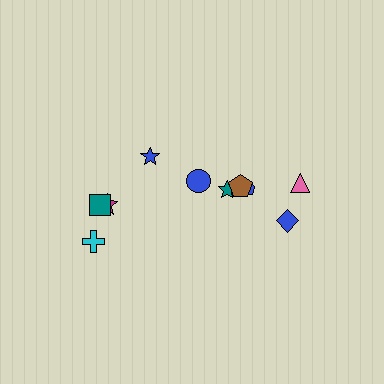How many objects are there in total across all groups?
There are 10 objects.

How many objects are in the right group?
There are 6 objects.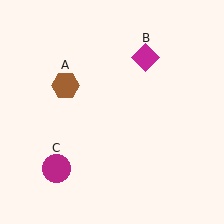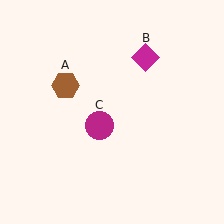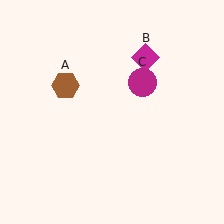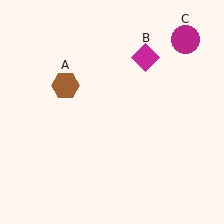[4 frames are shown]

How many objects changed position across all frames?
1 object changed position: magenta circle (object C).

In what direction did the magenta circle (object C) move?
The magenta circle (object C) moved up and to the right.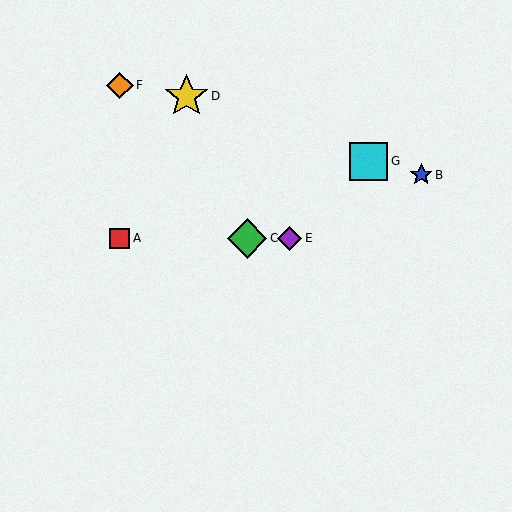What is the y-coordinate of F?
Object F is at y≈85.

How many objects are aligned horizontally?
3 objects (A, C, E) are aligned horizontally.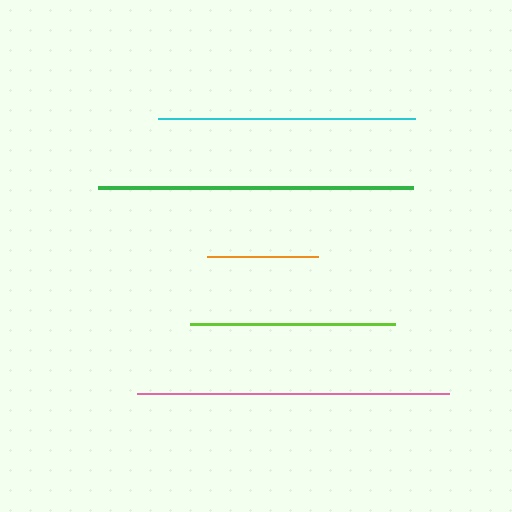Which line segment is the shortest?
The orange line is the shortest at approximately 111 pixels.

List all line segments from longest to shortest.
From longest to shortest: green, pink, cyan, lime, orange.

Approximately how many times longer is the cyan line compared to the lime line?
The cyan line is approximately 1.3 times the length of the lime line.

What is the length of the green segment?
The green segment is approximately 316 pixels long.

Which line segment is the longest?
The green line is the longest at approximately 316 pixels.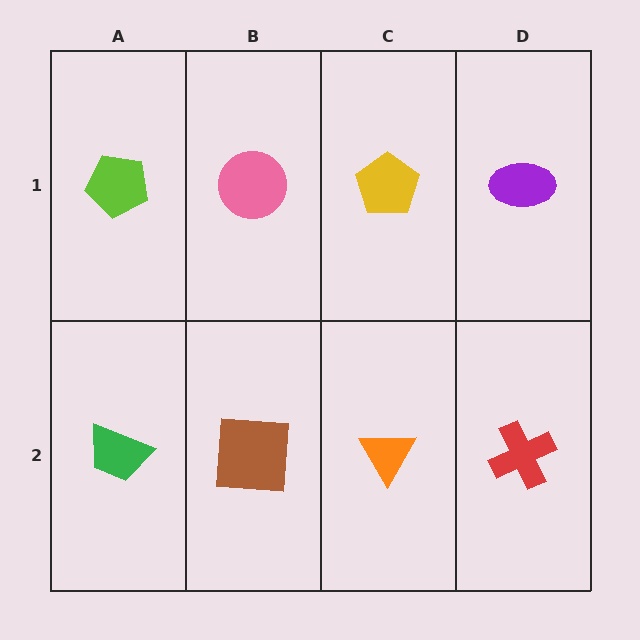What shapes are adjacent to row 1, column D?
A red cross (row 2, column D), a yellow pentagon (row 1, column C).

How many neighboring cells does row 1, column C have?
3.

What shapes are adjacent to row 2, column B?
A pink circle (row 1, column B), a green trapezoid (row 2, column A), an orange triangle (row 2, column C).